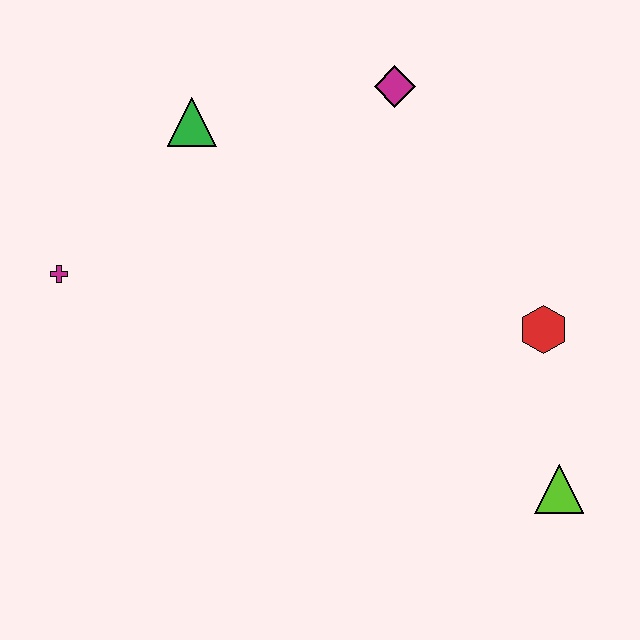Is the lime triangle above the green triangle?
No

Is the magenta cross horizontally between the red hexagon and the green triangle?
No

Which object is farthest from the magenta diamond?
The lime triangle is farthest from the magenta diamond.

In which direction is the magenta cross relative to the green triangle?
The magenta cross is below the green triangle.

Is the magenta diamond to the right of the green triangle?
Yes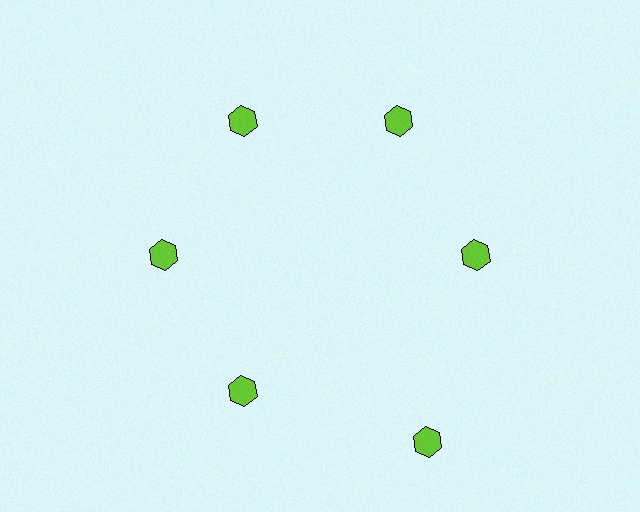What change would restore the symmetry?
The symmetry would be restored by moving it inward, back onto the ring so that all 6 hexagons sit at equal angles and equal distance from the center.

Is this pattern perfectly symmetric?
No. The 6 lime hexagons are arranged in a ring, but one element near the 5 o'clock position is pushed outward from the center, breaking the 6-fold rotational symmetry.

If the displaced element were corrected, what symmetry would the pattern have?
It would have 6-fold rotational symmetry — the pattern would map onto itself every 60 degrees.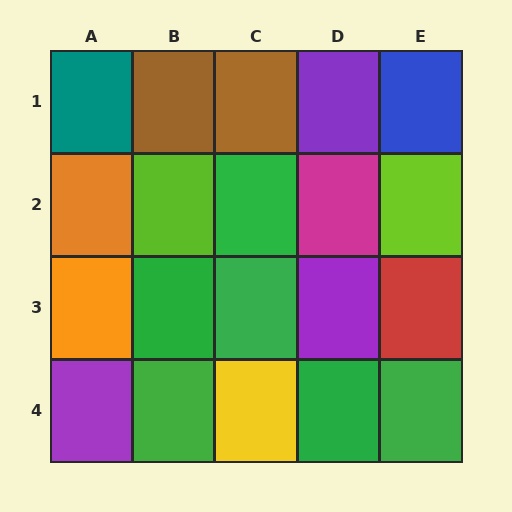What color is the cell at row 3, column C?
Green.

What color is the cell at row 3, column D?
Purple.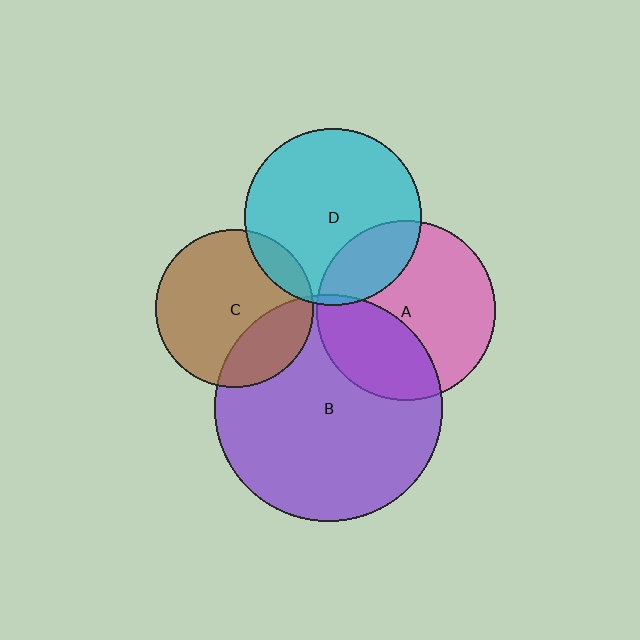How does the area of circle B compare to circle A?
Approximately 1.6 times.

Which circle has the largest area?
Circle B (purple).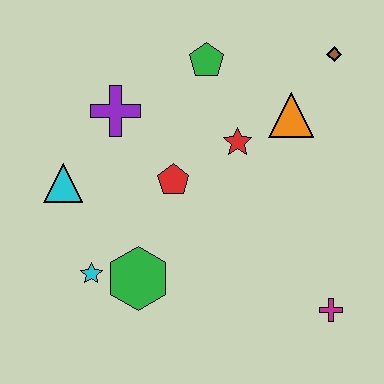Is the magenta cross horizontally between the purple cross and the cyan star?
No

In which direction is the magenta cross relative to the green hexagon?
The magenta cross is to the right of the green hexagon.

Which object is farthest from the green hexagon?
The brown diamond is farthest from the green hexagon.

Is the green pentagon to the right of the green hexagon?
Yes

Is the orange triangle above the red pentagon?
Yes